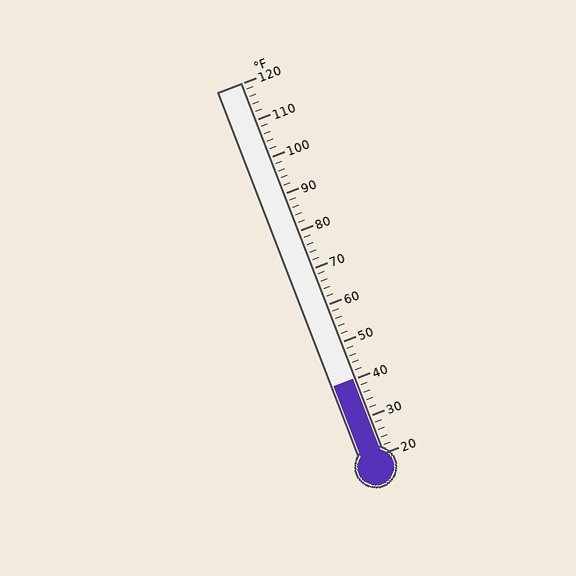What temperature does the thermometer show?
The thermometer shows approximately 40°F.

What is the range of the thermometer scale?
The thermometer scale ranges from 20°F to 120°F.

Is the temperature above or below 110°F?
The temperature is below 110°F.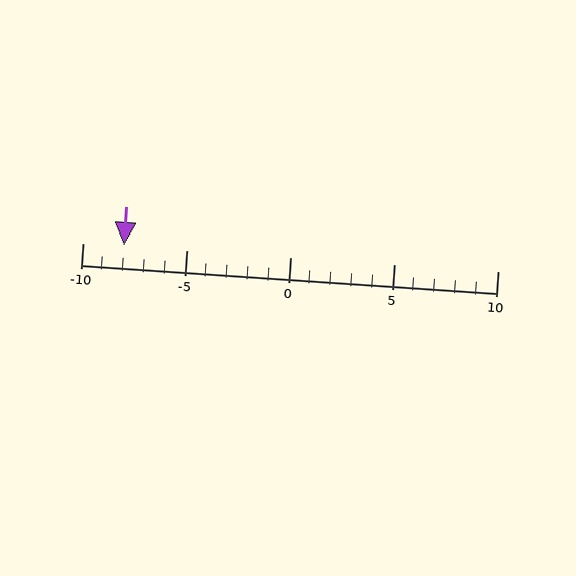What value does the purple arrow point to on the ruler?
The purple arrow points to approximately -8.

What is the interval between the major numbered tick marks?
The major tick marks are spaced 5 units apart.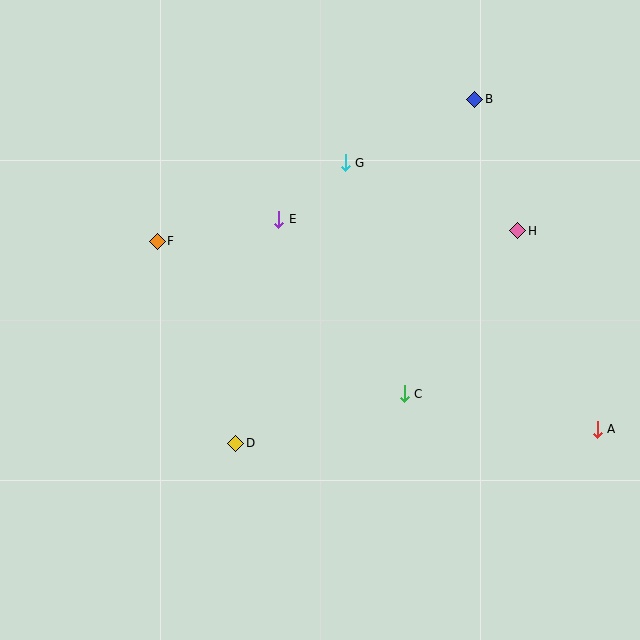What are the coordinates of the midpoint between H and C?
The midpoint between H and C is at (461, 312).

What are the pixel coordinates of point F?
Point F is at (157, 241).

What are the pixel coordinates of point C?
Point C is at (404, 394).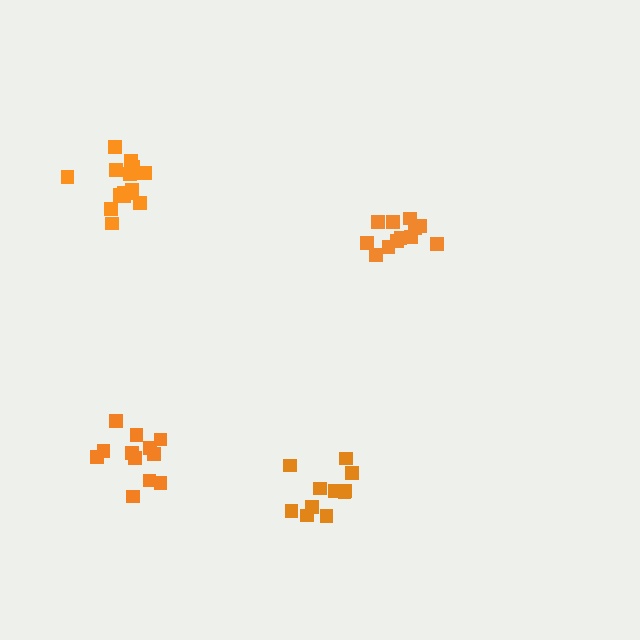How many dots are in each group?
Group 1: 12 dots, Group 2: 12 dots, Group 3: 12 dots, Group 4: 16 dots (52 total).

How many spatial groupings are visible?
There are 4 spatial groupings.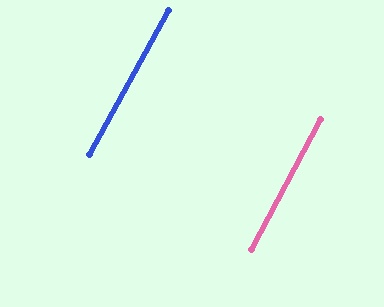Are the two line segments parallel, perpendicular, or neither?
Parallel — their directions differ by only 0.7°.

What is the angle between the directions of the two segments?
Approximately 1 degree.